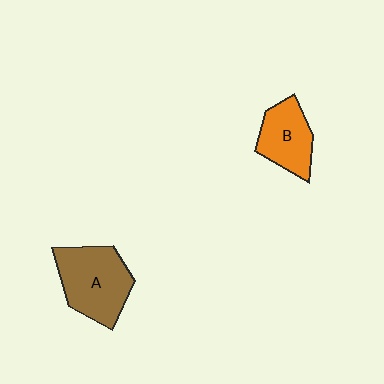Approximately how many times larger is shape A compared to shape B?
Approximately 1.4 times.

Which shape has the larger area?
Shape A (brown).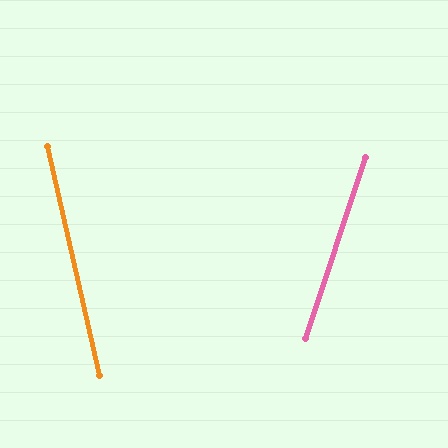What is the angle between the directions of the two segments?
Approximately 31 degrees.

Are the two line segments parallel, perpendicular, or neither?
Neither parallel nor perpendicular — they differ by about 31°.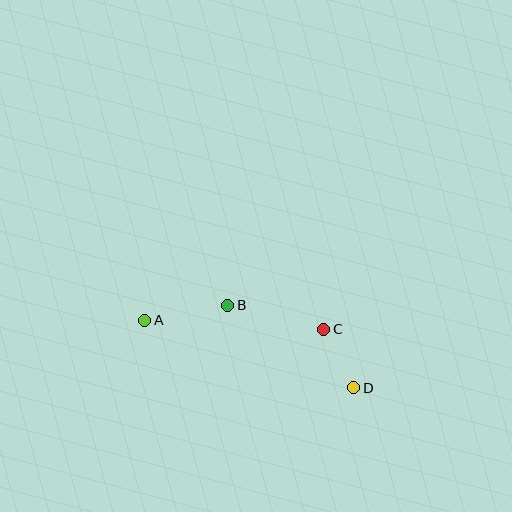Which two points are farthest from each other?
Points A and D are farthest from each other.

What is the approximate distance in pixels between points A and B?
The distance between A and B is approximately 85 pixels.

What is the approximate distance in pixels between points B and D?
The distance between B and D is approximately 150 pixels.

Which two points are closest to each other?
Points C and D are closest to each other.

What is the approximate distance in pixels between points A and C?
The distance between A and C is approximately 179 pixels.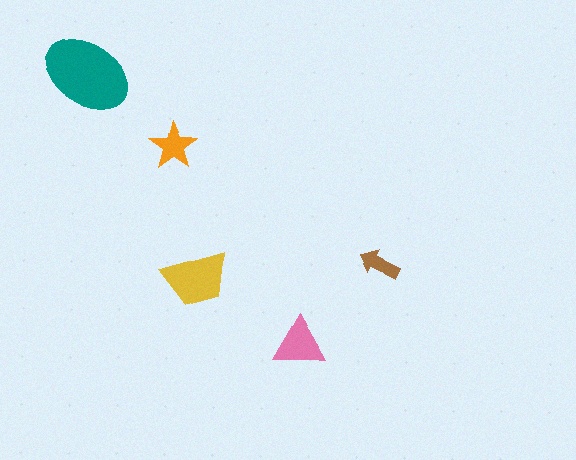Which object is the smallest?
The brown arrow.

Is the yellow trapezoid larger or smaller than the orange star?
Larger.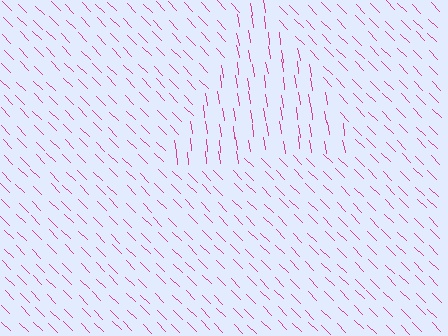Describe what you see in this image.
The image is filled with small magenta line segments. A triangle region in the image has lines oriented differently from the surrounding lines, creating a visible texture boundary.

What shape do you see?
I see a triangle.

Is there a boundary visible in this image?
Yes, there is a texture boundary formed by a change in line orientation.